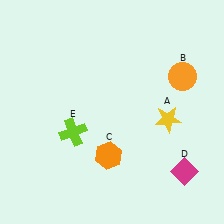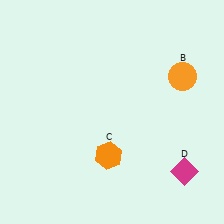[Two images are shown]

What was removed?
The yellow star (A), the lime cross (E) were removed in Image 2.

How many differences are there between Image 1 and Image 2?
There are 2 differences between the two images.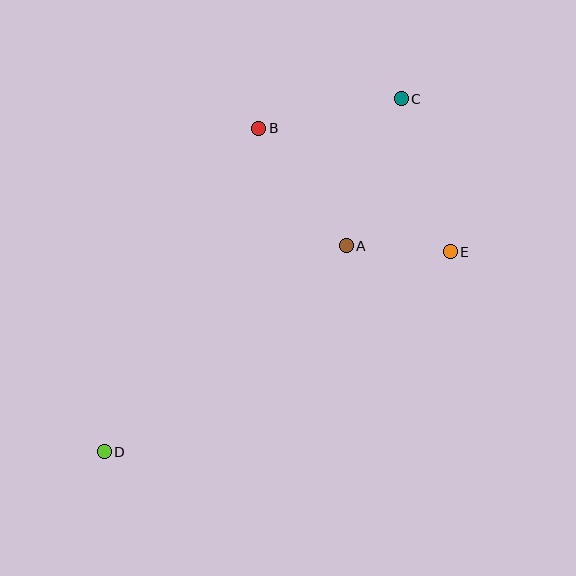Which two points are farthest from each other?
Points C and D are farthest from each other.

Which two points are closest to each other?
Points A and E are closest to each other.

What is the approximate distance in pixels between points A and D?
The distance between A and D is approximately 318 pixels.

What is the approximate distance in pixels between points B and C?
The distance between B and C is approximately 146 pixels.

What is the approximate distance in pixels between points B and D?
The distance between B and D is approximately 359 pixels.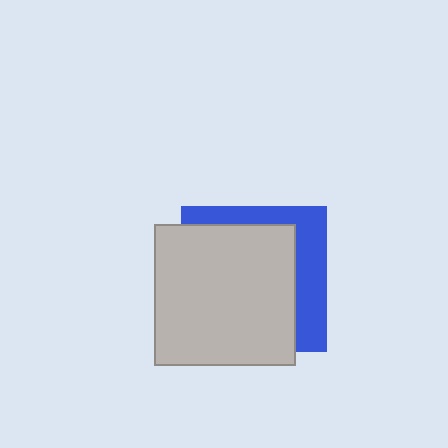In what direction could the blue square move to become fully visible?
The blue square could move toward the upper-right. That would shift it out from behind the light gray square entirely.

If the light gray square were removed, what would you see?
You would see the complete blue square.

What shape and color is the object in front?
The object in front is a light gray square.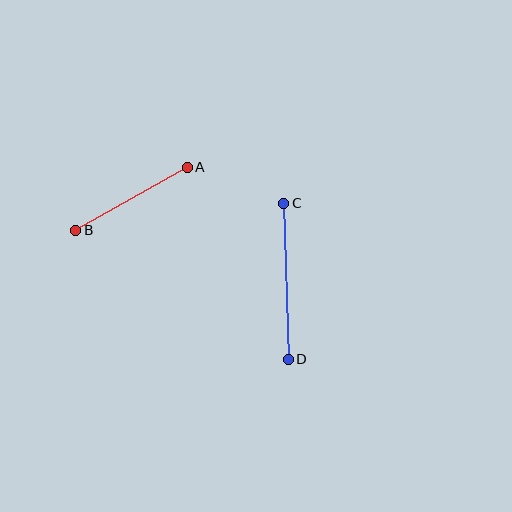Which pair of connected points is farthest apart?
Points C and D are farthest apart.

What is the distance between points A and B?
The distance is approximately 128 pixels.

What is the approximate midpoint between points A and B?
The midpoint is at approximately (131, 199) pixels.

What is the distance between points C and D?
The distance is approximately 156 pixels.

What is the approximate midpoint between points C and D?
The midpoint is at approximately (286, 281) pixels.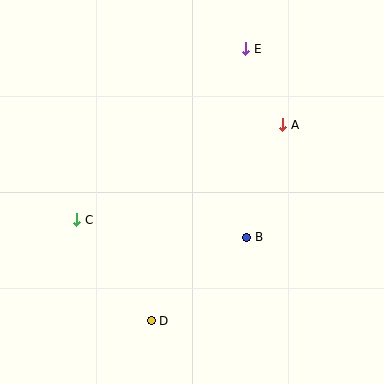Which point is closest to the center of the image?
Point B at (247, 237) is closest to the center.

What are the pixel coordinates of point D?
Point D is at (151, 321).